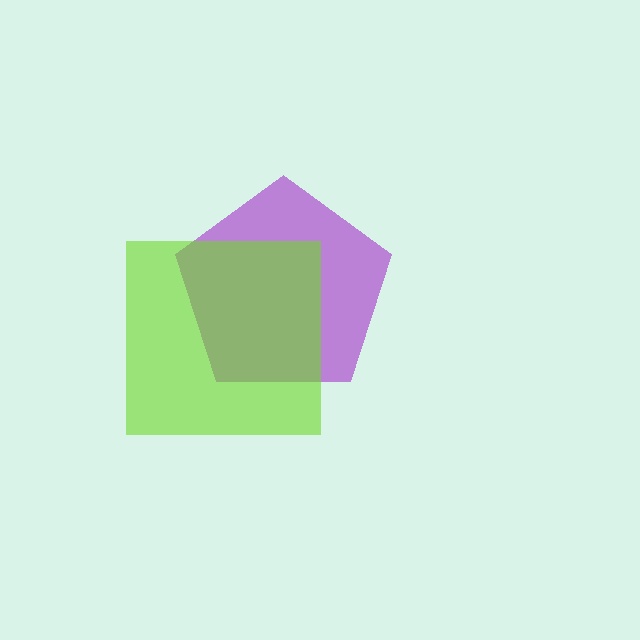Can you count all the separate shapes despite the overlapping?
Yes, there are 2 separate shapes.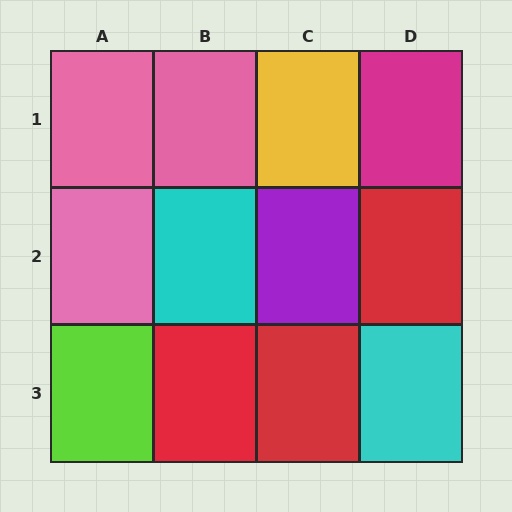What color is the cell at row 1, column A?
Pink.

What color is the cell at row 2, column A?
Pink.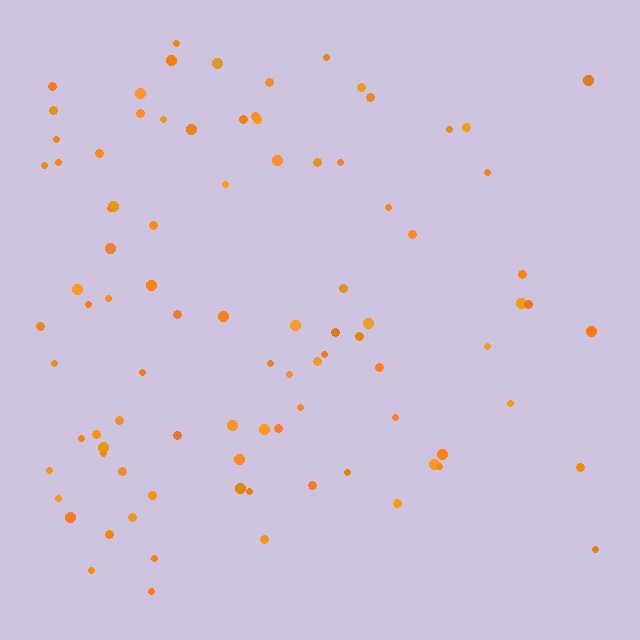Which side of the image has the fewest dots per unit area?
The right.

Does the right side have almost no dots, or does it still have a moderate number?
Still a moderate number, just noticeably fewer than the left.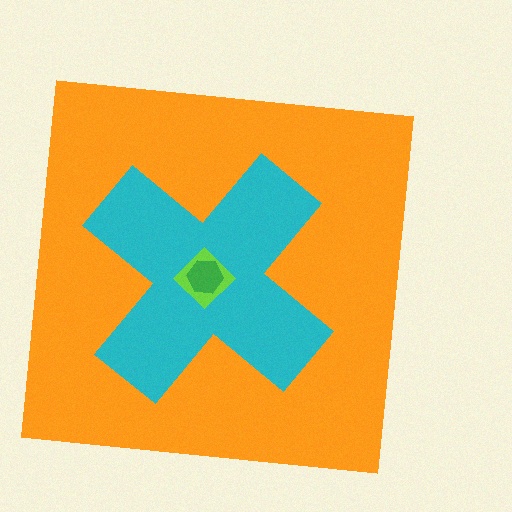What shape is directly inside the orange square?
The cyan cross.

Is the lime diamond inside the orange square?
Yes.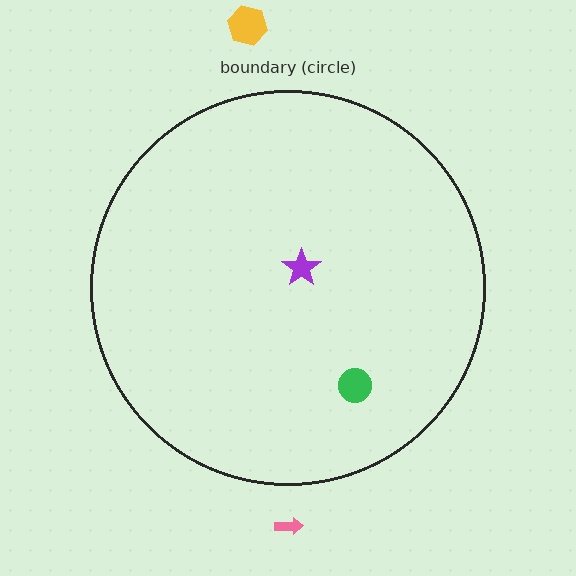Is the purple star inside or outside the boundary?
Inside.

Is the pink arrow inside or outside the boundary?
Outside.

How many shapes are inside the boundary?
2 inside, 2 outside.